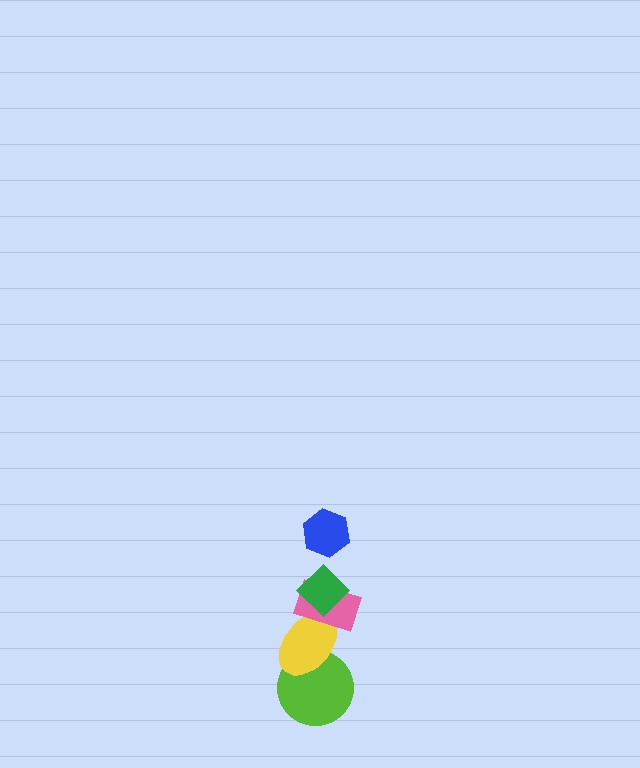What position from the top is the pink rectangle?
The pink rectangle is 3rd from the top.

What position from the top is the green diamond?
The green diamond is 2nd from the top.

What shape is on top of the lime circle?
The yellow ellipse is on top of the lime circle.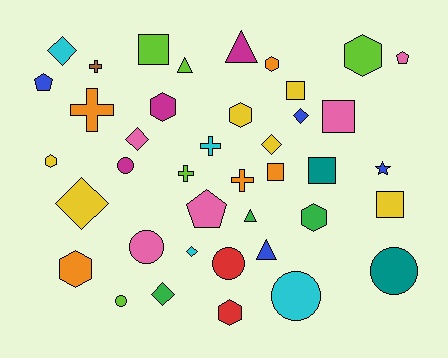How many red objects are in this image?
There are 2 red objects.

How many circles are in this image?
There are 6 circles.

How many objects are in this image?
There are 40 objects.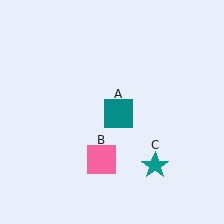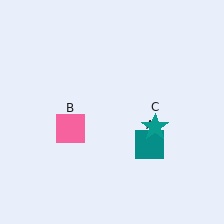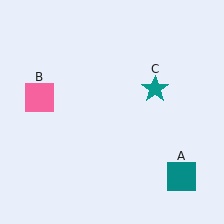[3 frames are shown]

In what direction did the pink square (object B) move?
The pink square (object B) moved up and to the left.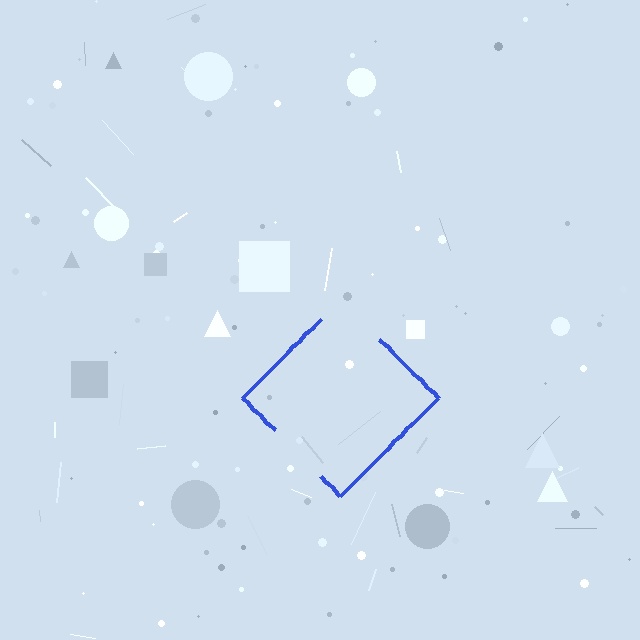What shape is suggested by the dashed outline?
The dashed outline suggests a diamond.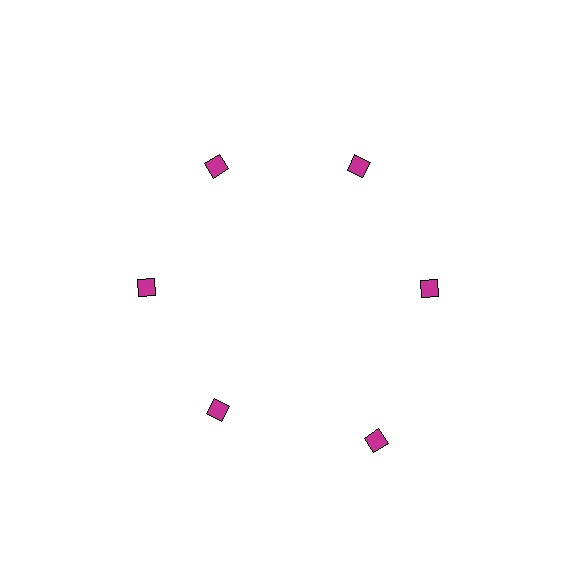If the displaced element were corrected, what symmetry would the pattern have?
It would have 6-fold rotational symmetry — the pattern would map onto itself every 60 degrees.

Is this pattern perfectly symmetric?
No. The 6 magenta diamonds are arranged in a ring, but one element near the 5 o'clock position is pushed outward from the center, breaking the 6-fold rotational symmetry.